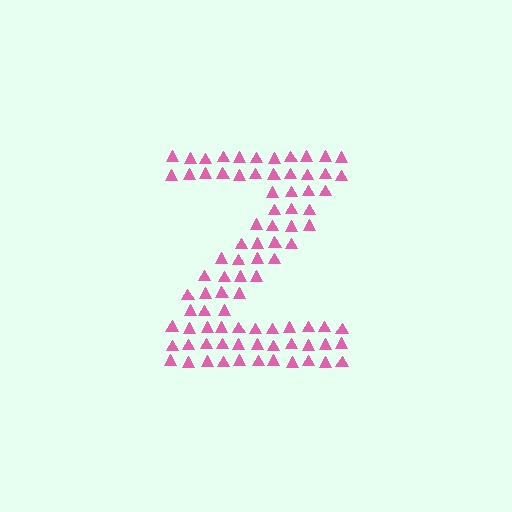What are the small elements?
The small elements are triangles.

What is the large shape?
The large shape is the letter Z.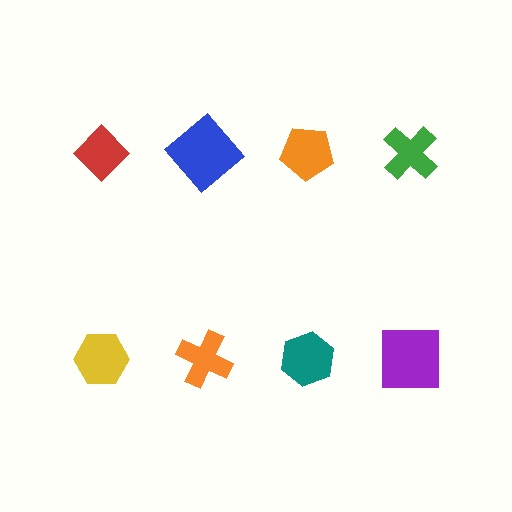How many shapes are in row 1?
4 shapes.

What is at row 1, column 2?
A blue diamond.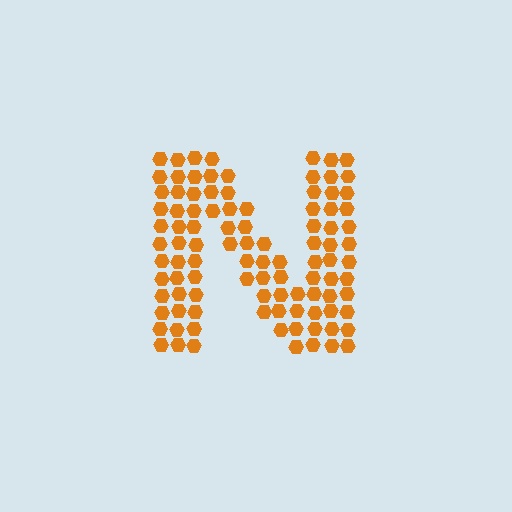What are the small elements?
The small elements are hexagons.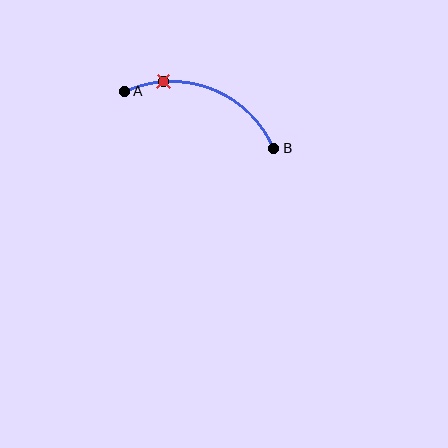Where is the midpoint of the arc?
The arc midpoint is the point on the curve farthest from the straight line joining A and B. It sits above that line.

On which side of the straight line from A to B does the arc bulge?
The arc bulges above the straight line connecting A and B.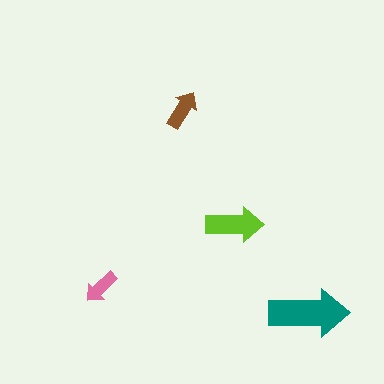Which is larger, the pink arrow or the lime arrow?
The lime one.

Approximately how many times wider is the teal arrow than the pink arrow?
About 2 times wider.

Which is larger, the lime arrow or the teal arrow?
The teal one.